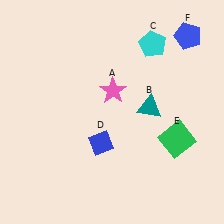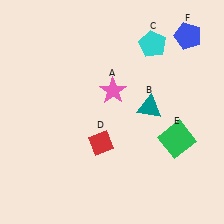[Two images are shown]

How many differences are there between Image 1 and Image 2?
There is 1 difference between the two images.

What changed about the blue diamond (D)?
In Image 1, D is blue. In Image 2, it changed to red.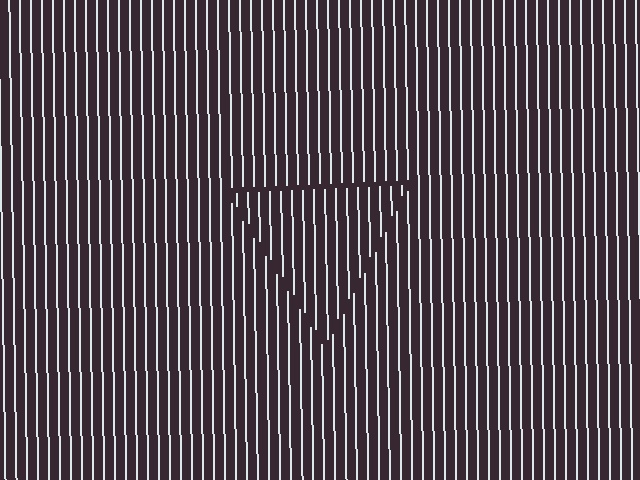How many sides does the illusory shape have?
3 sides — the line-ends trace a triangle.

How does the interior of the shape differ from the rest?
The interior of the shape contains the same grating, shifted by half a period — the contour is defined by the phase discontinuity where line-ends from the inner and outer gratings abut.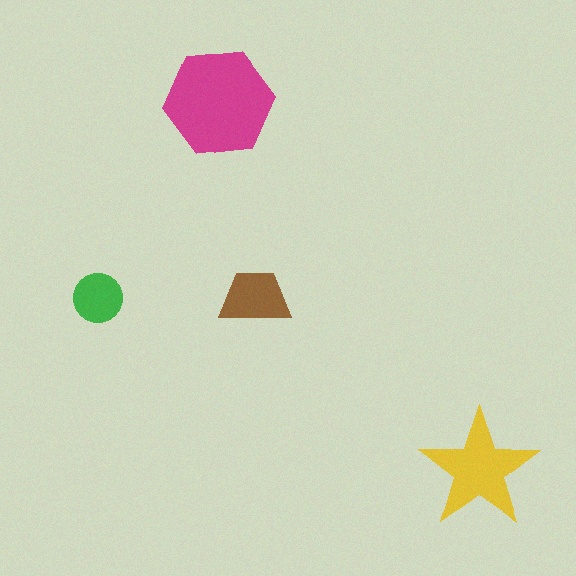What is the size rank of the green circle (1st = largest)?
4th.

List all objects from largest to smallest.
The magenta hexagon, the yellow star, the brown trapezoid, the green circle.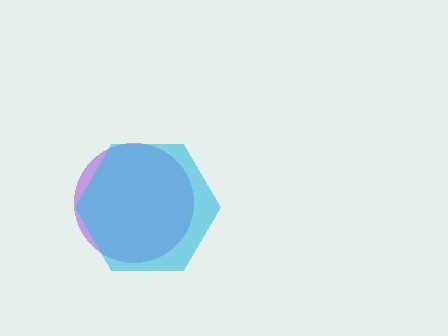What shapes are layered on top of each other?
The layered shapes are: a purple circle, a cyan hexagon.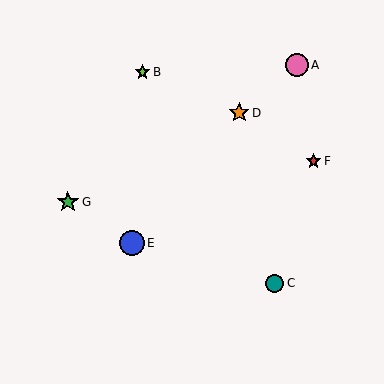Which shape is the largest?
The blue circle (labeled E) is the largest.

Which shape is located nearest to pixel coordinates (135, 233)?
The blue circle (labeled E) at (132, 243) is nearest to that location.